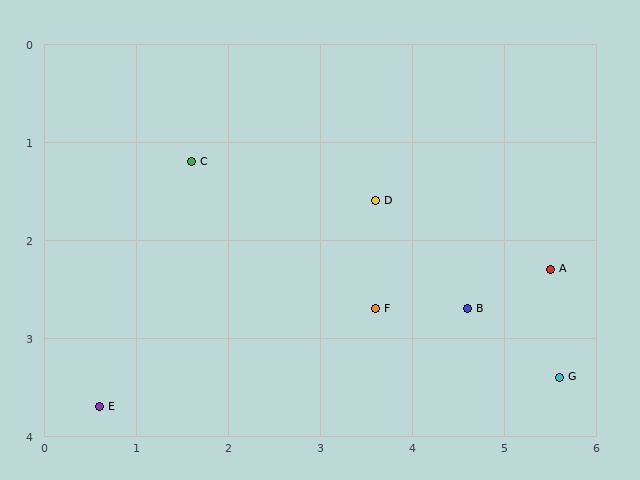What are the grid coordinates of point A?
Point A is at approximately (5.5, 2.3).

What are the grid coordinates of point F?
Point F is at approximately (3.6, 2.7).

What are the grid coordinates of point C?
Point C is at approximately (1.6, 1.2).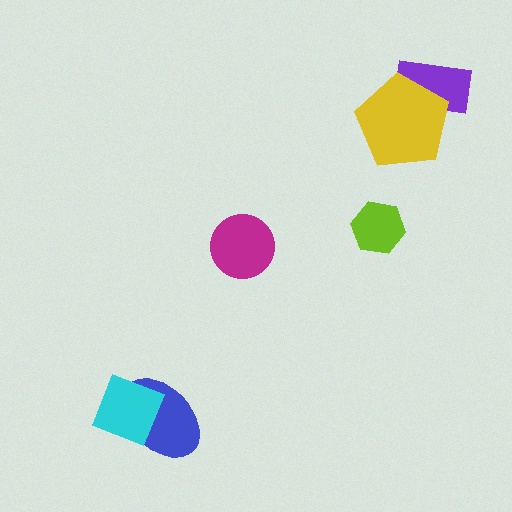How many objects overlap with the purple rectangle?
1 object overlaps with the purple rectangle.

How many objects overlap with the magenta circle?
0 objects overlap with the magenta circle.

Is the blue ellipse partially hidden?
Yes, it is partially covered by another shape.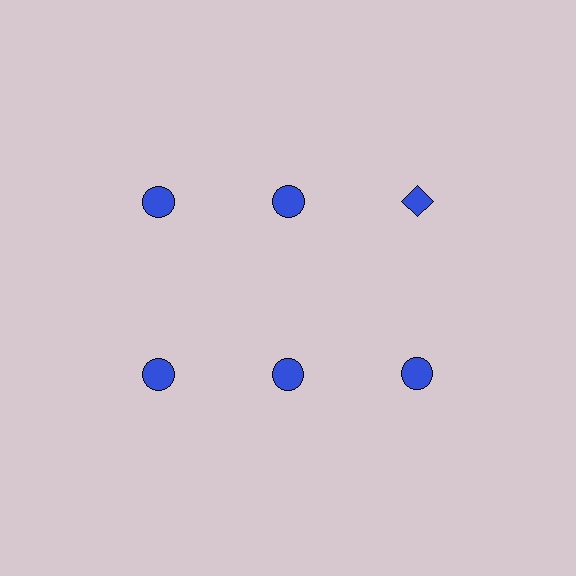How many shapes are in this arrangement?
There are 6 shapes arranged in a grid pattern.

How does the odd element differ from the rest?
It has a different shape: diamond instead of circle.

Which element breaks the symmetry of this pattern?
The blue diamond in the top row, center column breaks the symmetry. All other shapes are blue circles.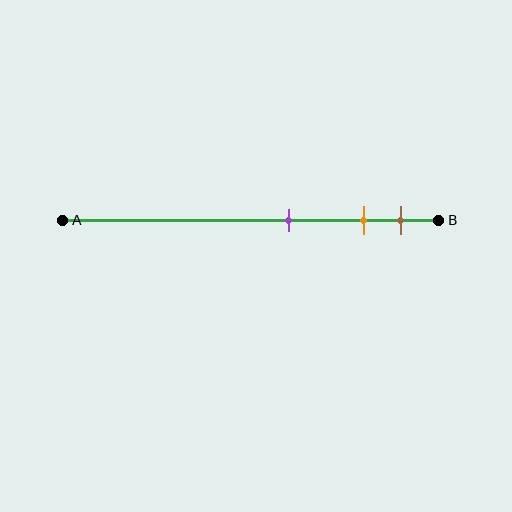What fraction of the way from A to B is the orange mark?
The orange mark is approximately 80% (0.8) of the way from A to B.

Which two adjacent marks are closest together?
The orange and brown marks are the closest adjacent pair.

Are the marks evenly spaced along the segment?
No, the marks are not evenly spaced.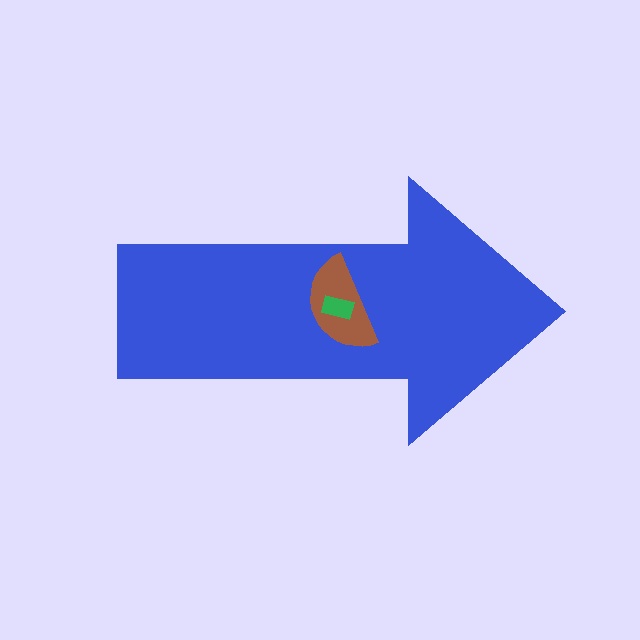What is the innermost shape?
The green rectangle.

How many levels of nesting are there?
3.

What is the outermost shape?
The blue arrow.